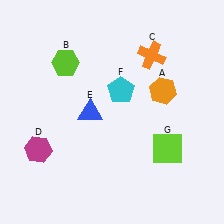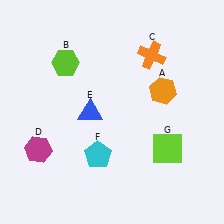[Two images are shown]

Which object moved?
The cyan pentagon (F) moved down.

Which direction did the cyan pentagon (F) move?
The cyan pentagon (F) moved down.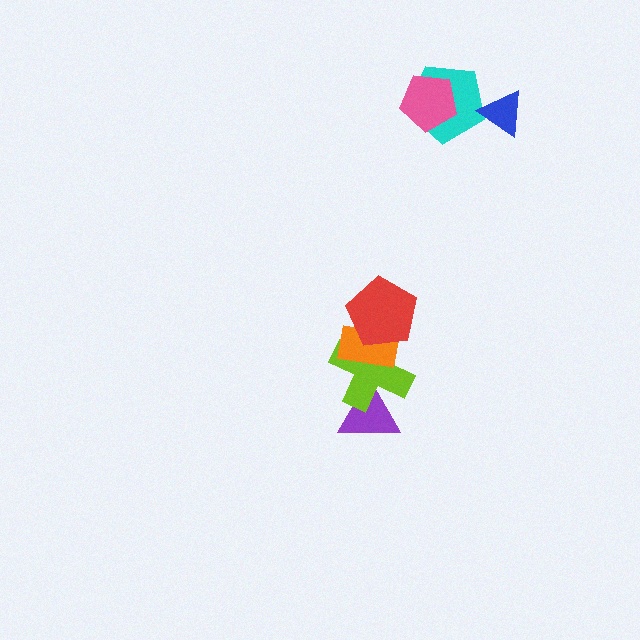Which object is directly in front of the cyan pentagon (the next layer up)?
The pink pentagon is directly in front of the cyan pentagon.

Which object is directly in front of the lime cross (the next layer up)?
The orange rectangle is directly in front of the lime cross.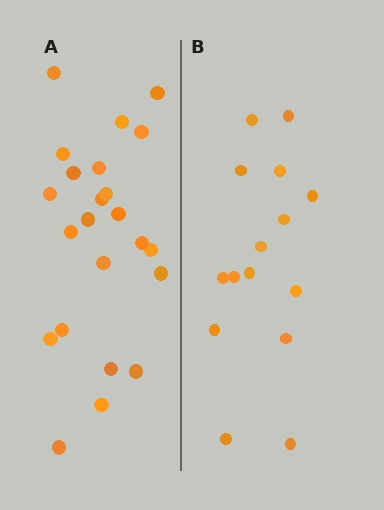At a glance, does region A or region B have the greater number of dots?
Region A (the left region) has more dots.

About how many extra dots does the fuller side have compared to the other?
Region A has roughly 8 or so more dots than region B.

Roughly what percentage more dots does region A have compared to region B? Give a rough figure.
About 55% more.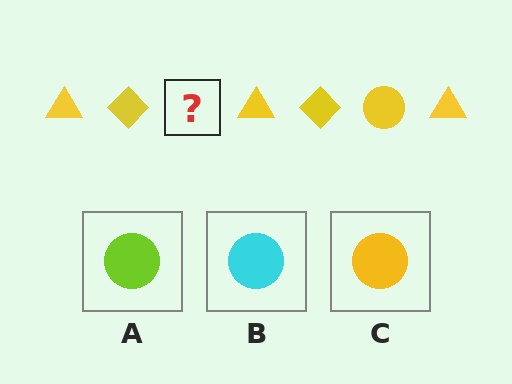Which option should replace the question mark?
Option C.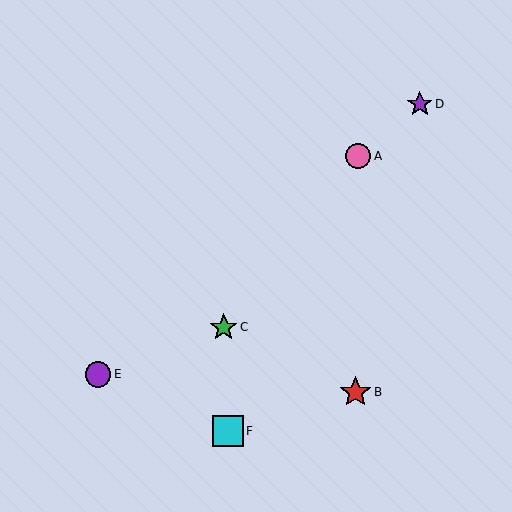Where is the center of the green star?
The center of the green star is at (224, 327).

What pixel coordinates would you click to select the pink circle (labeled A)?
Click at (358, 156) to select the pink circle A.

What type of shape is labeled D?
Shape D is a purple star.